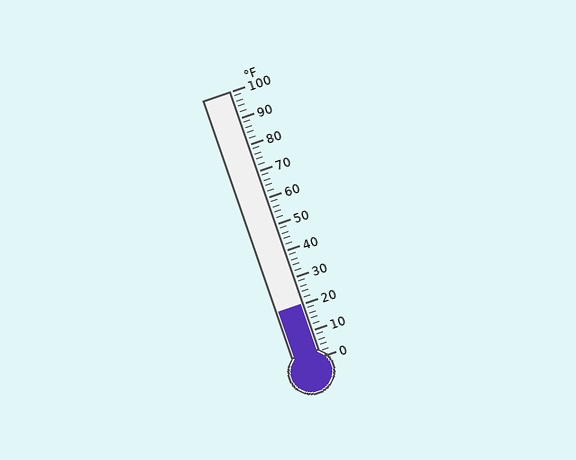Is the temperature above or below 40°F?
The temperature is below 40°F.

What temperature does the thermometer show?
The thermometer shows approximately 20°F.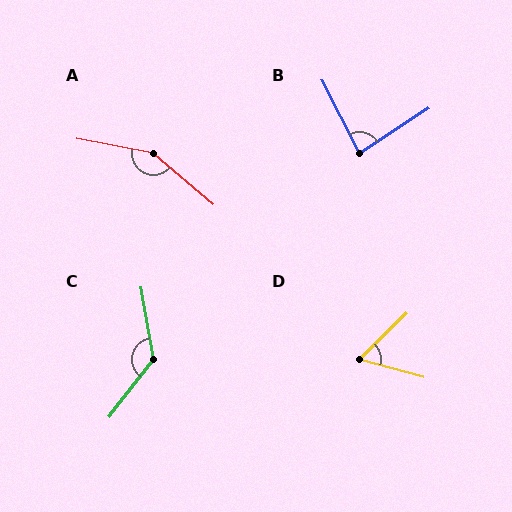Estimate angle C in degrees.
Approximately 133 degrees.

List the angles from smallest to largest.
D (60°), B (84°), C (133°), A (150°).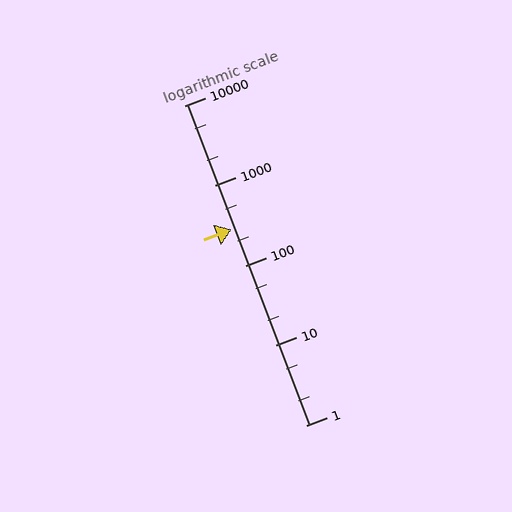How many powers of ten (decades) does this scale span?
The scale spans 4 decades, from 1 to 10000.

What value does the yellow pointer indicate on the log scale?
The pointer indicates approximately 280.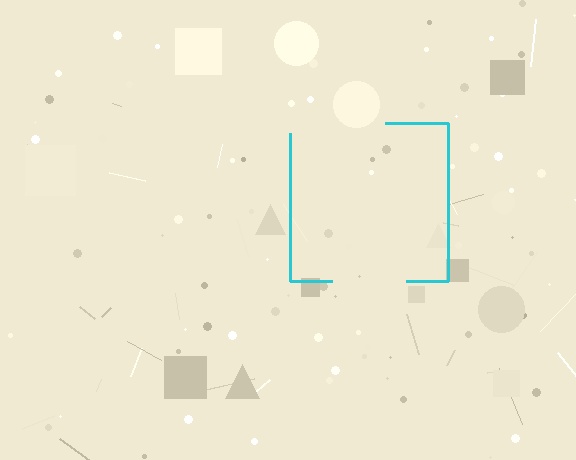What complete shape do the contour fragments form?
The contour fragments form a square.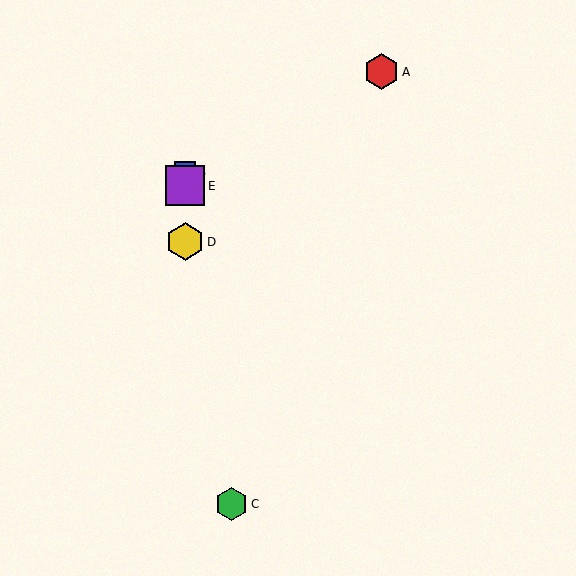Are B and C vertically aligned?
No, B is at x≈185 and C is at x≈231.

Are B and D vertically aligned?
Yes, both are at x≈185.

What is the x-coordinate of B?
Object B is at x≈185.